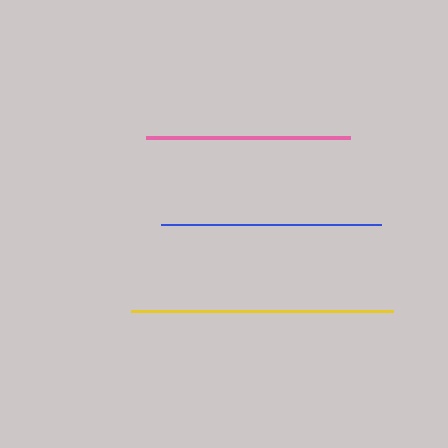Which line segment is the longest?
The yellow line is the longest at approximately 262 pixels.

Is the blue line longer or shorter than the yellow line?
The yellow line is longer than the blue line.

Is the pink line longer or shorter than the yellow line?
The yellow line is longer than the pink line.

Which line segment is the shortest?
The pink line is the shortest at approximately 204 pixels.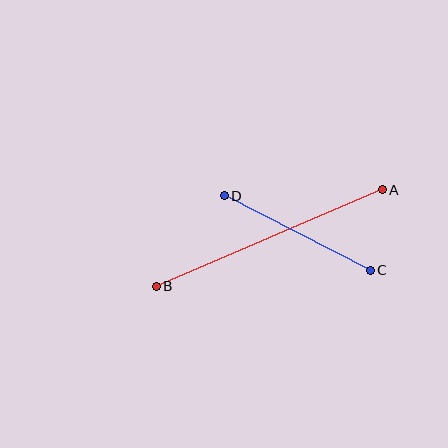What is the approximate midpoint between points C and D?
The midpoint is at approximately (297, 233) pixels.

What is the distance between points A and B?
The distance is approximately 246 pixels.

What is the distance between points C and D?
The distance is approximately 164 pixels.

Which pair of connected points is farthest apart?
Points A and B are farthest apart.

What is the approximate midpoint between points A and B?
The midpoint is at approximately (269, 238) pixels.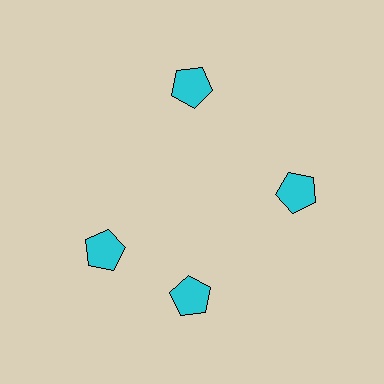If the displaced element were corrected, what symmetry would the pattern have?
It would have 4-fold rotational symmetry — the pattern would map onto itself every 90 degrees.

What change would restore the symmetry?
The symmetry would be restored by rotating it back into even spacing with its neighbors so that all 4 pentagons sit at equal angles and equal distance from the center.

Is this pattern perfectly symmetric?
No. The 4 cyan pentagons are arranged in a ring, but one element near the 9 o'clock position is rotated out of alignment along the ring, breaking the 4-fold rotational symmetry.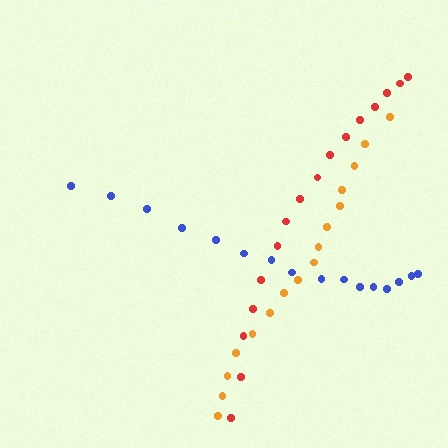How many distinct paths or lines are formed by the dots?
There are 3 distinct paths.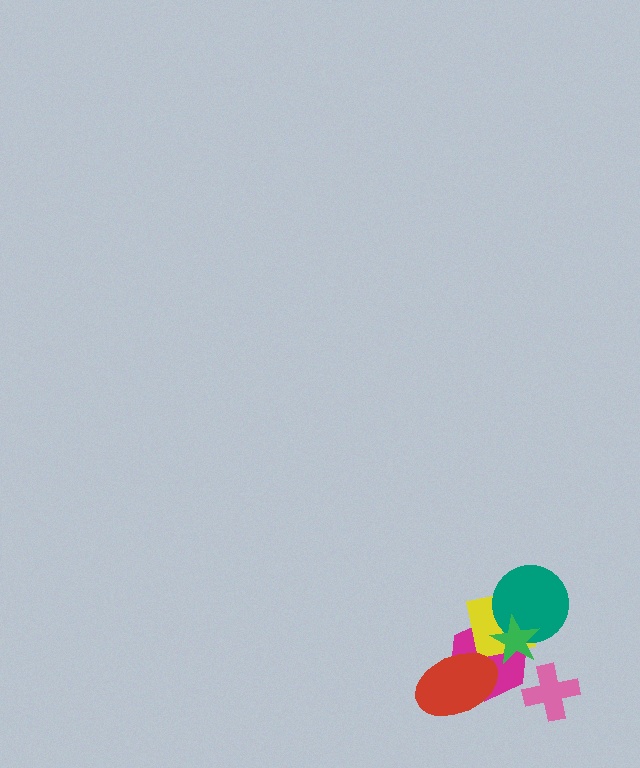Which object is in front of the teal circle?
The green star is in front of the teal circle.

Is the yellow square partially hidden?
Yes, it is partially covered by another shape.